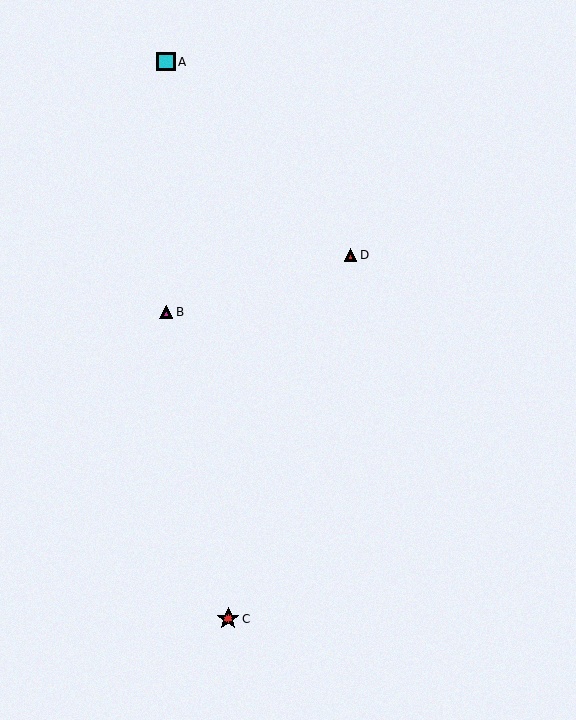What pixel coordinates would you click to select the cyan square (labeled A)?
Click at (166, 62) to select the cyan square A.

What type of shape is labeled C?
Shape C is a red star.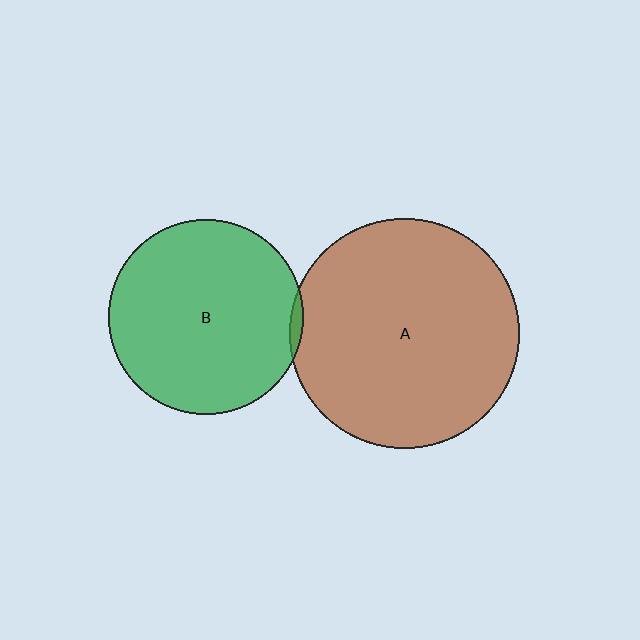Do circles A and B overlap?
Yes.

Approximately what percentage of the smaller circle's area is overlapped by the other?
Approximately 5%.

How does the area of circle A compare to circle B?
Approximately 1.4 times.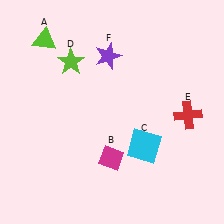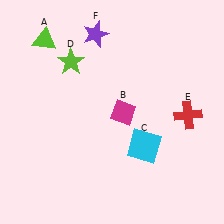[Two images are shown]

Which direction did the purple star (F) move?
The purple star (F) moved up.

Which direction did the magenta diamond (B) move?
The magenta diamond (B) moved up.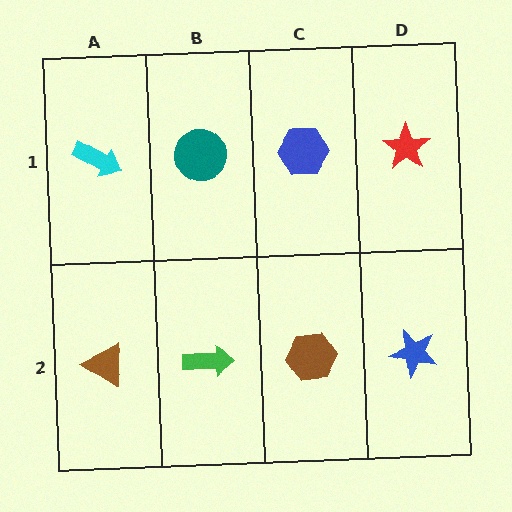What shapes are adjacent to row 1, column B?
A green arrow (row 2, column B), a cyan arrow (row 1, column A), a blue hexagon (row 1, column C).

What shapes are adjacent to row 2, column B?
A teal circle (row 1, column B), a brown triangle (row 2, column A), a brown hexagon (row 2, column C).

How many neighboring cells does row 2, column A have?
2.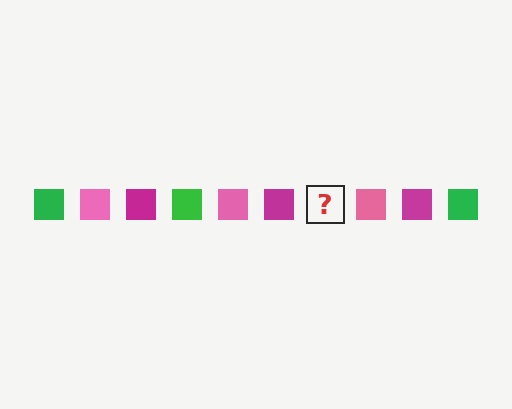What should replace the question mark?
The question mark should be replaced with a green square.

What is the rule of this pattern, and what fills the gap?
The rule is that the pattern cycles through green, pink, magenta squares. The gap should be filled with a green square.